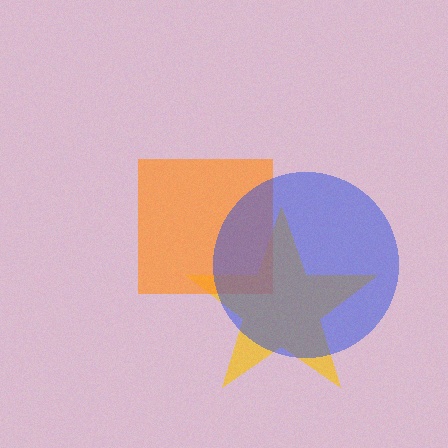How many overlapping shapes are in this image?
There are 3 overlapping shapes in the image.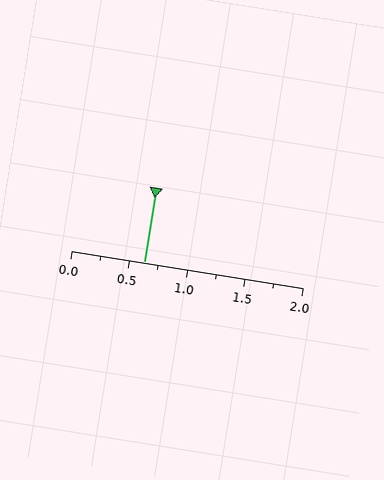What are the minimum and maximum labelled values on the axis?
The axis runs from 0.0 to 2.0.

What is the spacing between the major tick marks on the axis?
The major ticks are spaced 0.5 apart.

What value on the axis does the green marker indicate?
The marker indicates approximately 0.62.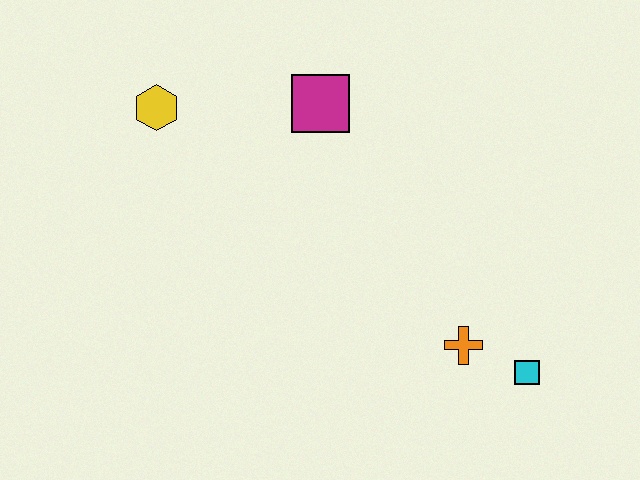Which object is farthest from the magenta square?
The cyan square is farthest from the magenta square.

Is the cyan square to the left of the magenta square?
No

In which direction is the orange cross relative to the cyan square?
The orange cross is to the left of the cyan square.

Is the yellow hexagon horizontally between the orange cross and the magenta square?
No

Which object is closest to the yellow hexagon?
The magenta square is closest to the yellow hexagon.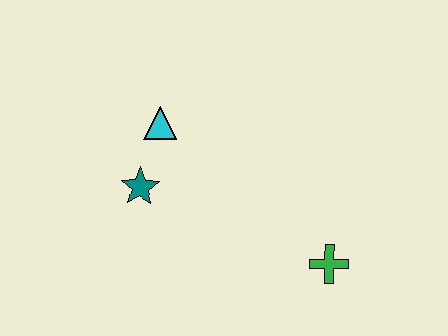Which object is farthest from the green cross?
The cyan triangle is farthest from the green cross.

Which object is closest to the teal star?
The cyan triangle is closest to the teal star.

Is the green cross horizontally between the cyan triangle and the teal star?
No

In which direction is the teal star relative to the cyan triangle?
The teal star is below the cyan triangle.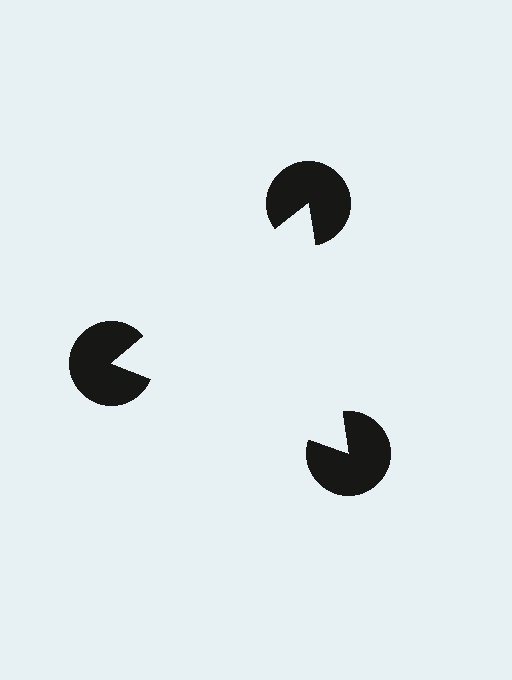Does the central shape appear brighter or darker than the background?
It typically appears slightly brighter than the background, even though no actual brightness change is drawn.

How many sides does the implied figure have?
3 sides.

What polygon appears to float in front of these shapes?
An illusory triangle — its edges are inferred from the aligned wedge cuts in the pac-man discs, not physically drawn.